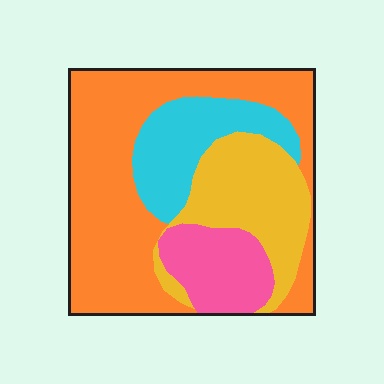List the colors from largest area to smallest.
From largest to smallest: orange, yellow, cyan, pink.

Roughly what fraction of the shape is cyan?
Cyan takes up about one sixth (1/6) of the shape.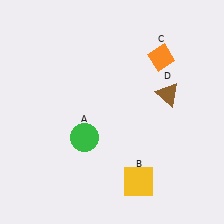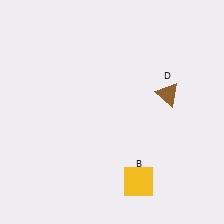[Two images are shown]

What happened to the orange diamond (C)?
The orange diamond (C) was removed in Image 2. It was in the top-right area of Image 1.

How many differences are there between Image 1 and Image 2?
There are 2 differences between the two images.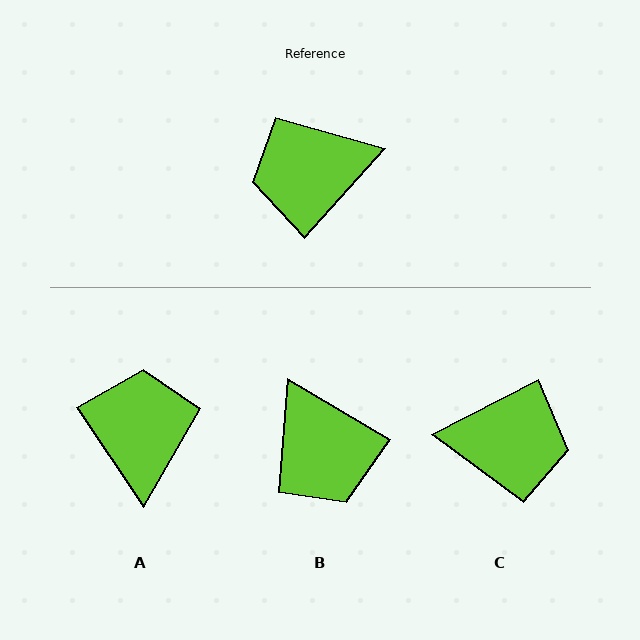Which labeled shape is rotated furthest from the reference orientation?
C, about 159 degrees away.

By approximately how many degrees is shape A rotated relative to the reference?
Approximately 104 degrees clockwise.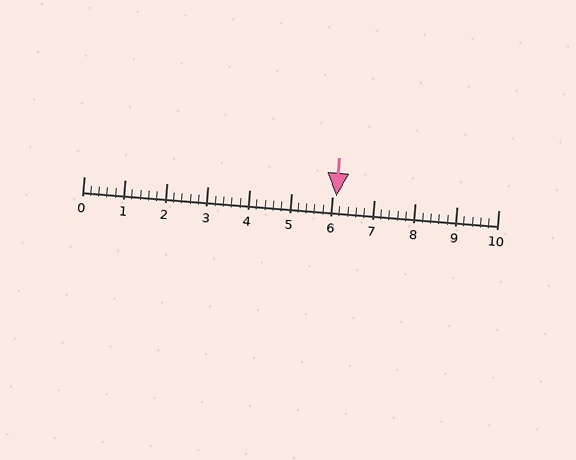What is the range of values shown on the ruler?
The ruler shows values from 0 to 10.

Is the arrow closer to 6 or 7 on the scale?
The arrow is closer to 6.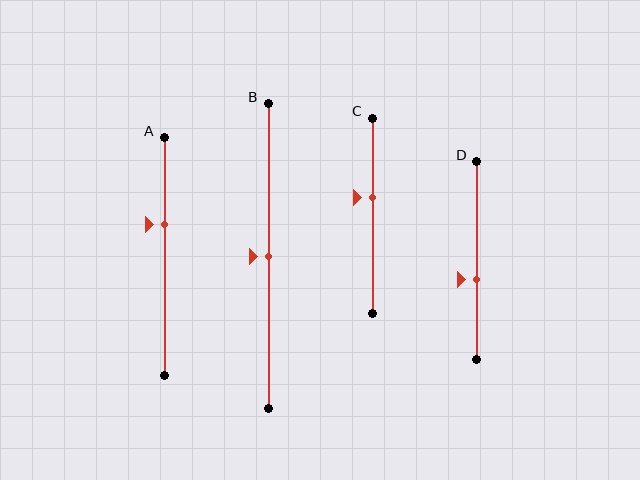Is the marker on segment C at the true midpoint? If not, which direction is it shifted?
No, the marker on segment C is shifted upward by about 9% of the segment length.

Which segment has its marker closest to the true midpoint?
Segment B has its marker closest to the true midpoint.